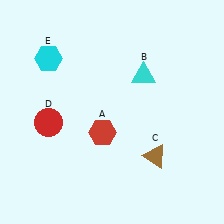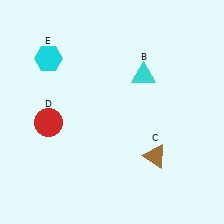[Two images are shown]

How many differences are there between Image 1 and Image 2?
There is 1 difference between the two images.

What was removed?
The red hexagon (A) was removed in Image 2.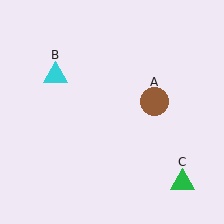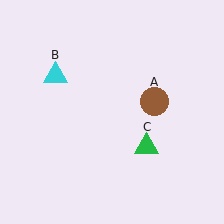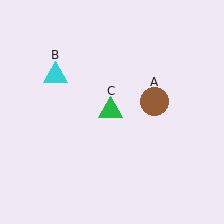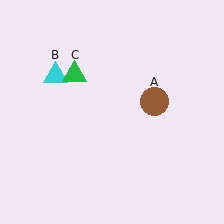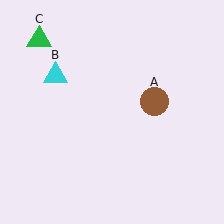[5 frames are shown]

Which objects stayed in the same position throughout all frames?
Brown circle (object A) and cyan triangle (object B) remained stationary.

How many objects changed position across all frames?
1 object changed position: green triangle (object C).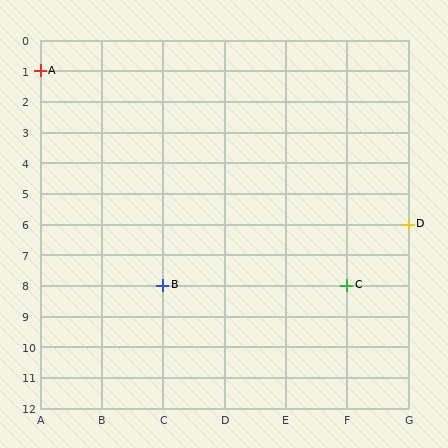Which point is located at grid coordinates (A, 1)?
Point A is at (A, 1).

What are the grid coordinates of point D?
Point D is at grid coordinates (G, 6).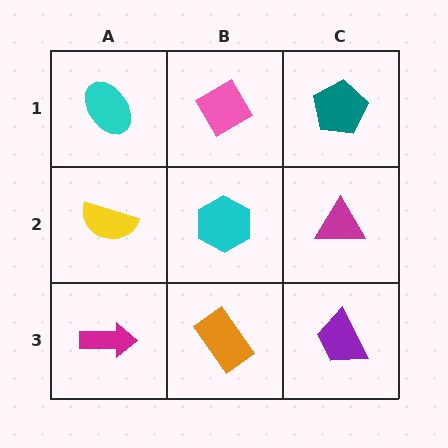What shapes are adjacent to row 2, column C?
A teal pentagon (row 1, column C), a purple trapezoid (row 3, column C), a cyan hexagon (row 2, column B).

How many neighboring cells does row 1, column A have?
2.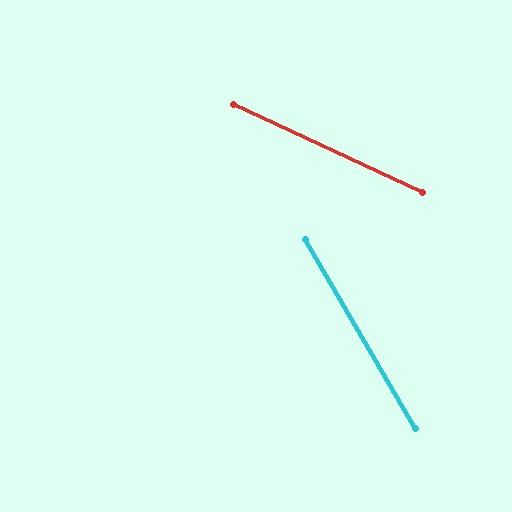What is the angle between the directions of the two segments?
Approximately 35 degrees.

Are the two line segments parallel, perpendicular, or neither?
Neither parallel nor perpendicular — they differ by about 35°.